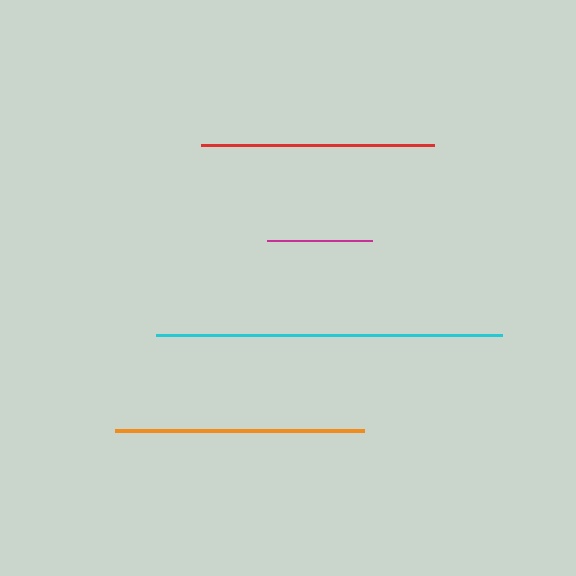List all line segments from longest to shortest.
From longest to shortest: cyan, orange, red, magenta.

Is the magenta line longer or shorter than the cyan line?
The cyan line is longer than the magenta line.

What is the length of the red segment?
The red segment is approximately 233 pixels long.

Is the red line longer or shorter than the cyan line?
The cyan line is longer than the red line.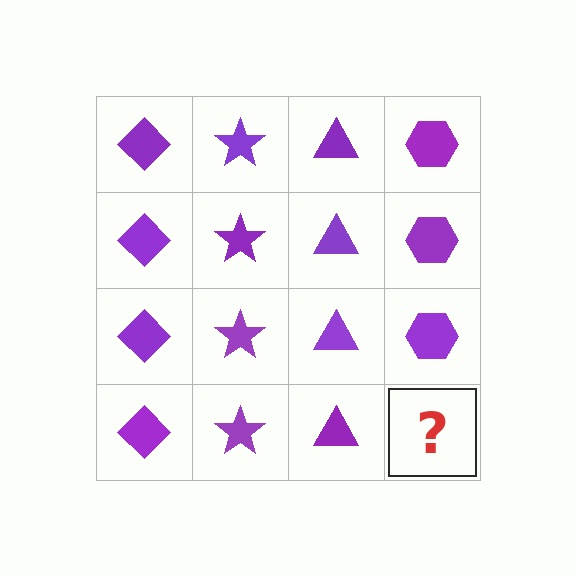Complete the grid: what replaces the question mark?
The question mark should be replaced with a purple hexagon.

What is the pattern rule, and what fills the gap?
The rule is that each column has a consistent shape. The gap should be filled with a purple hexagon.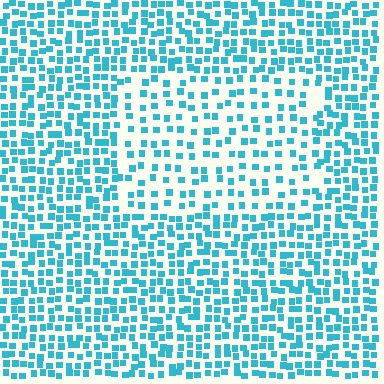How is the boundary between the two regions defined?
The boundary is defined by a change in element density (approximately 1.8x ratio). All elements are the same color, size, and shape.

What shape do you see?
I see a rectangle.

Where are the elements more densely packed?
The elements are more densely packed outside the rectangle boundary.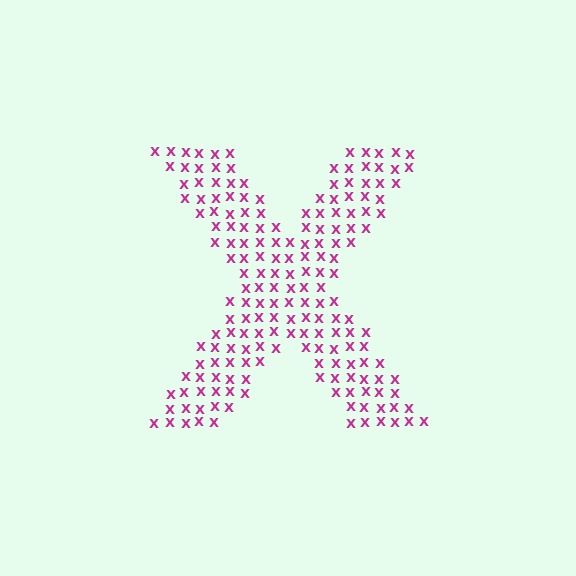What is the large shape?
The large shape is the letter X.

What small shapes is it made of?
It is made of small letter X's.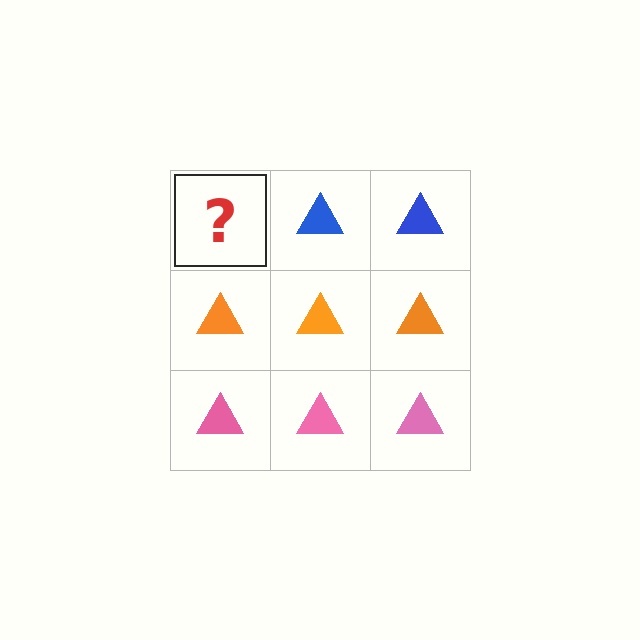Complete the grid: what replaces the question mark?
The question mark should be replaced with a blue triangle.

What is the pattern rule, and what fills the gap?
The rule is that each row has a consistent color. The gap should be filled with a blue triangle.